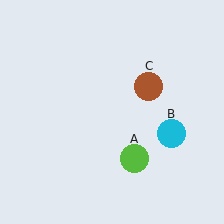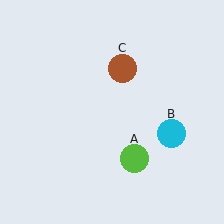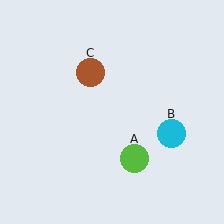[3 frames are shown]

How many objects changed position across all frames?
1 object changed position: brown circle (object C).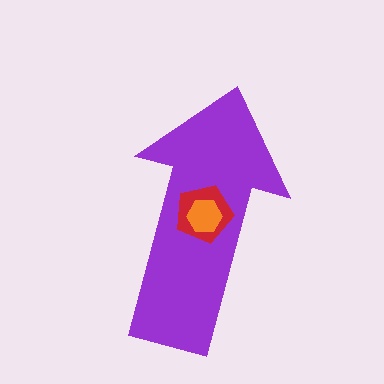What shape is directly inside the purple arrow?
The red pentagon.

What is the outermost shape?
The purple arrow.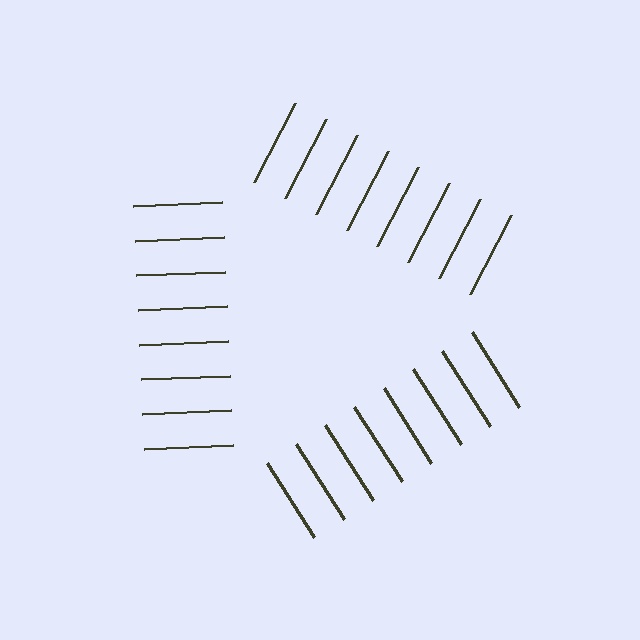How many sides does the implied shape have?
3 sides — the line-ends trace a triangle.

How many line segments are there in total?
24 — 8 along each of the 3 edges.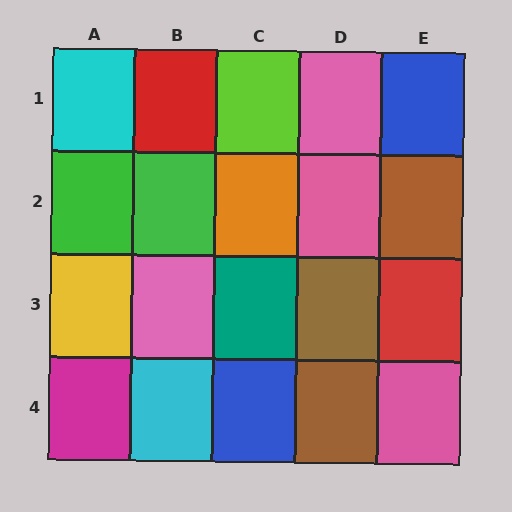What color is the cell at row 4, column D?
Brown.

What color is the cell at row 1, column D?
Pink.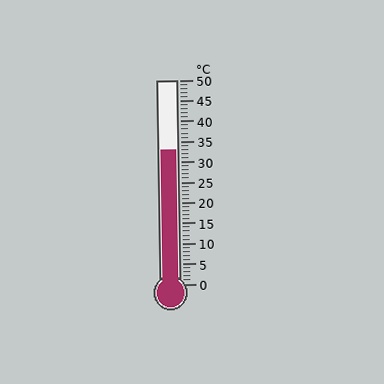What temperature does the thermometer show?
The thermometer shows approximately 33°C.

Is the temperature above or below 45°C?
The temperature is below 45°C.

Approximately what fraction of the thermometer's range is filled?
The thermometer is filled to approximately 65% of its range.